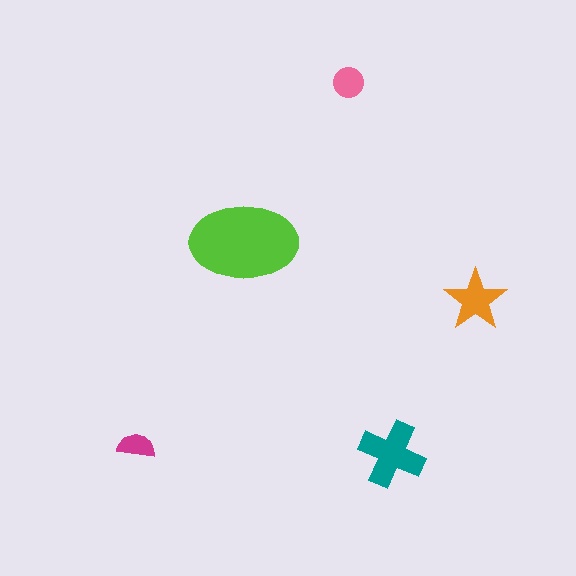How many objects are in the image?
There are 5 objects in the image.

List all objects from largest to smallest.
The lime ellipse, the teal cross, the orange star, the pink circle, the magenta semicircle.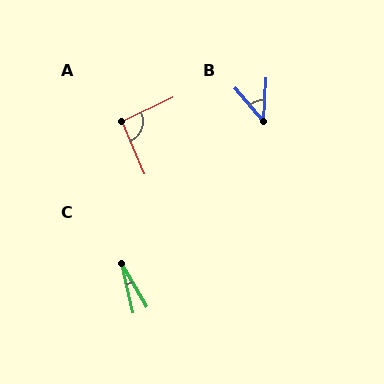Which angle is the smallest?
C, at approximately 17 degrees.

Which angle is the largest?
A, at approximately 92 degrees.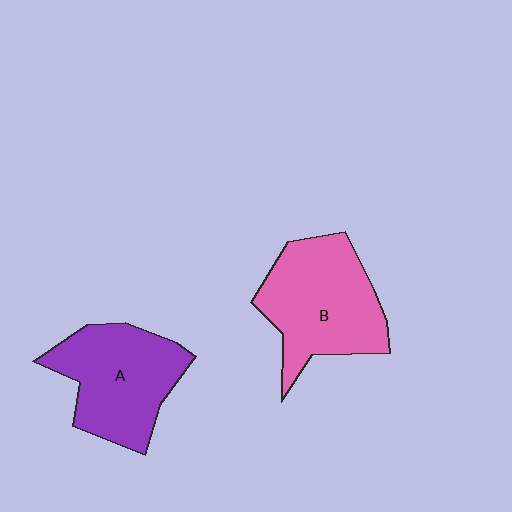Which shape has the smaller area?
Shape A (purple).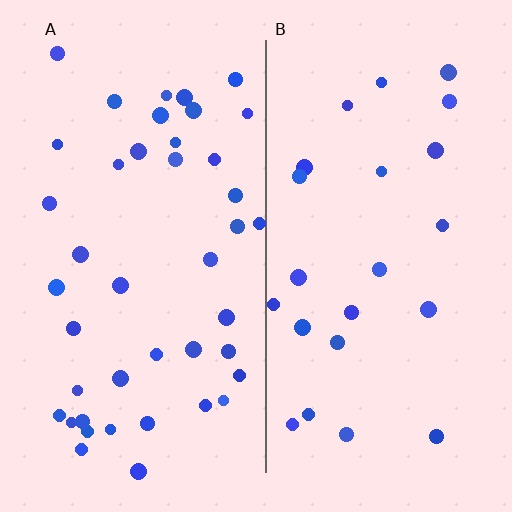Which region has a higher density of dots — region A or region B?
A (the left).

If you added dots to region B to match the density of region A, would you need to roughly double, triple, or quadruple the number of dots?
Approximately double.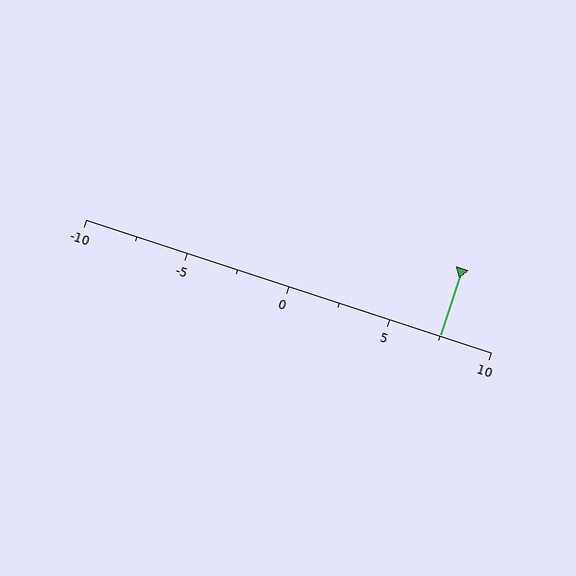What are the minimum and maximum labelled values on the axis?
The axis runs from -10 to 10.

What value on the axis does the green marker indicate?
The marker indicates approximately 7.5.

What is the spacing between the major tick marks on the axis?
The major ticks are spaced 5 apart.